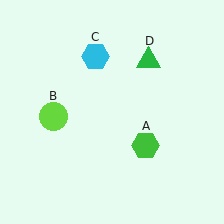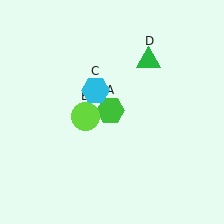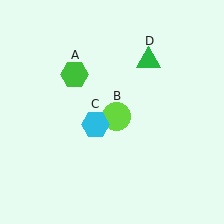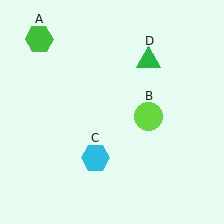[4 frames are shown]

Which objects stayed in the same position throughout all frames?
Green triangle (object D) remained stationary.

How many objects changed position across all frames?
3 objects changed position: green hexagon (object A), lime circle (object B), cyan hexagon (object C).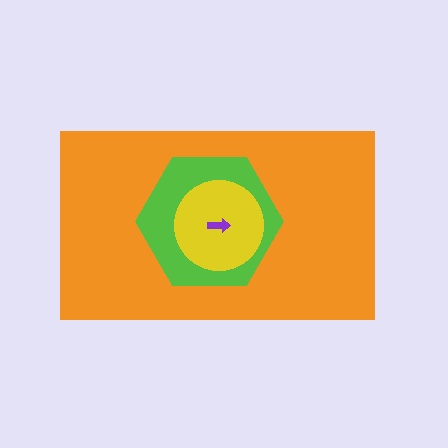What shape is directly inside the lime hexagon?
The yellow circle.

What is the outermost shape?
The orange rectangle.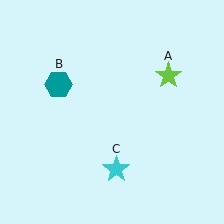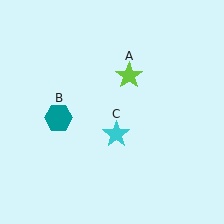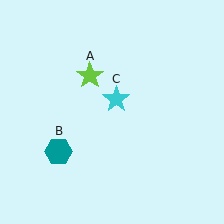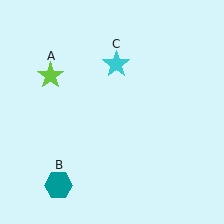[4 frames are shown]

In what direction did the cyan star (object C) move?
The cyan star (object C) moved up.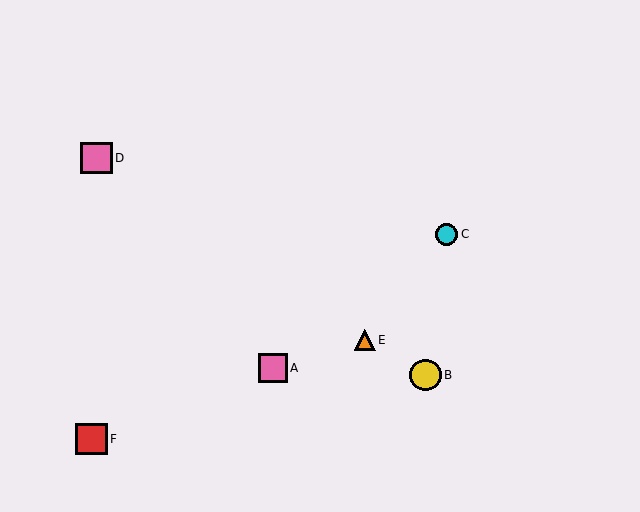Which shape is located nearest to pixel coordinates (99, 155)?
The pink square (labeled D) at (96, 158) is nearest to that location.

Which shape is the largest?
The pink square (labeled D) is the largest.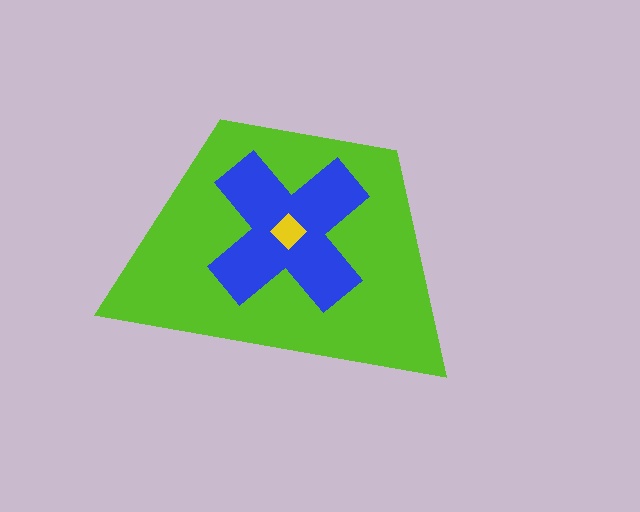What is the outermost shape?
The lime trapezoid.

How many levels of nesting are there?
3.